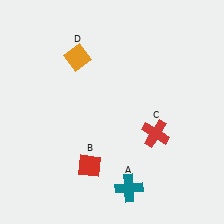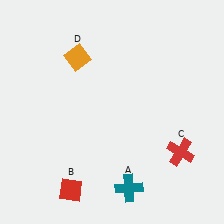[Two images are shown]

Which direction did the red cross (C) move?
The red cross (C) moved right.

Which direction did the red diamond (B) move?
The red diamond (B) moved down.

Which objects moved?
The objects that moved are: the red diamond (B), the red cross (C).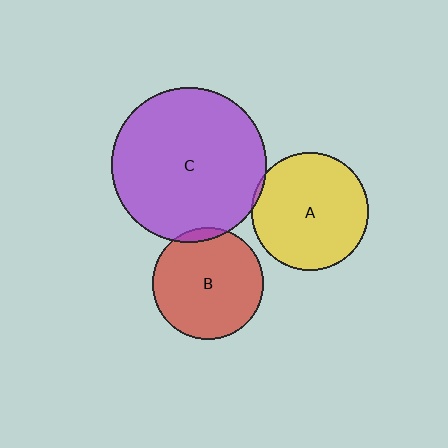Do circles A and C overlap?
Yes.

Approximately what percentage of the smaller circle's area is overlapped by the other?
Approximately 5%.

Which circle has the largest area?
Circle C (purple).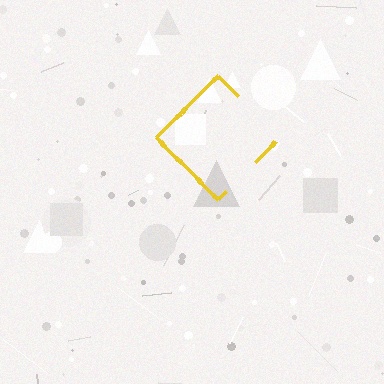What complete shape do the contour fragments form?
The contour fragments form a diamond.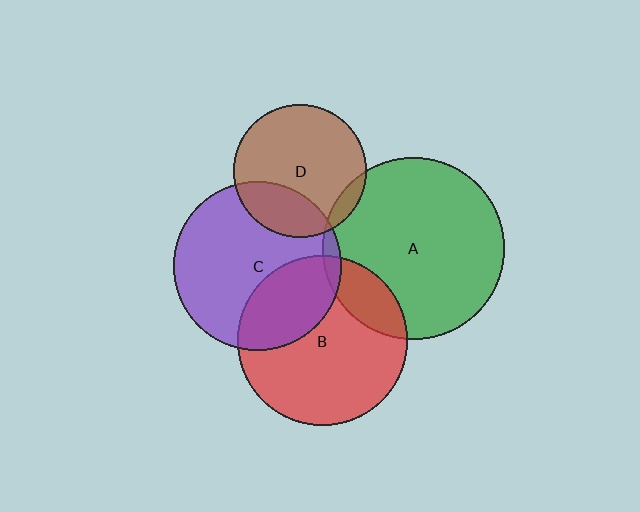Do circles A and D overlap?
Yes.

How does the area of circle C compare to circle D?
Approximately 1.6 times.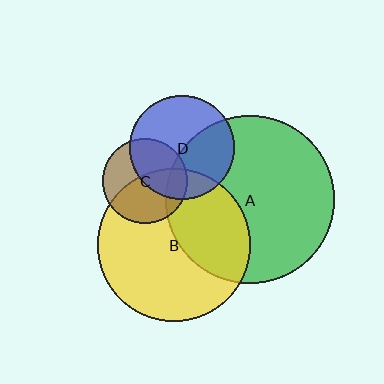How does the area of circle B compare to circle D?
Approximately 2.1 times.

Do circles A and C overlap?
Yes.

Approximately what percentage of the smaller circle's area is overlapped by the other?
Approximately 15%.